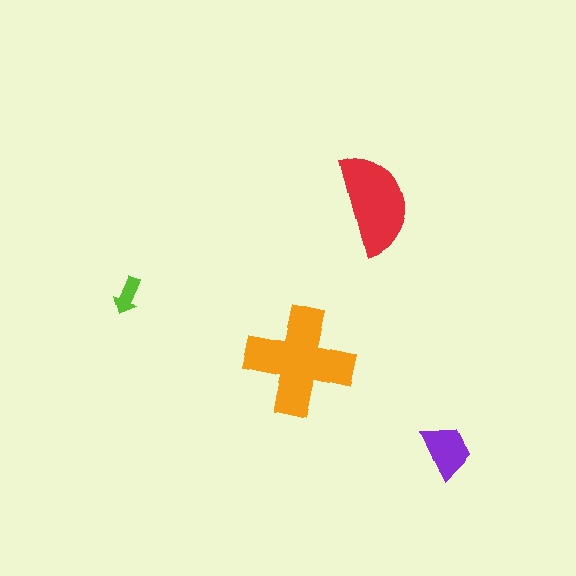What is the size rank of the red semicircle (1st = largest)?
2nd.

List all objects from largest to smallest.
The orange cross, the red semicircle, the purple trapezoid, the lime arrow.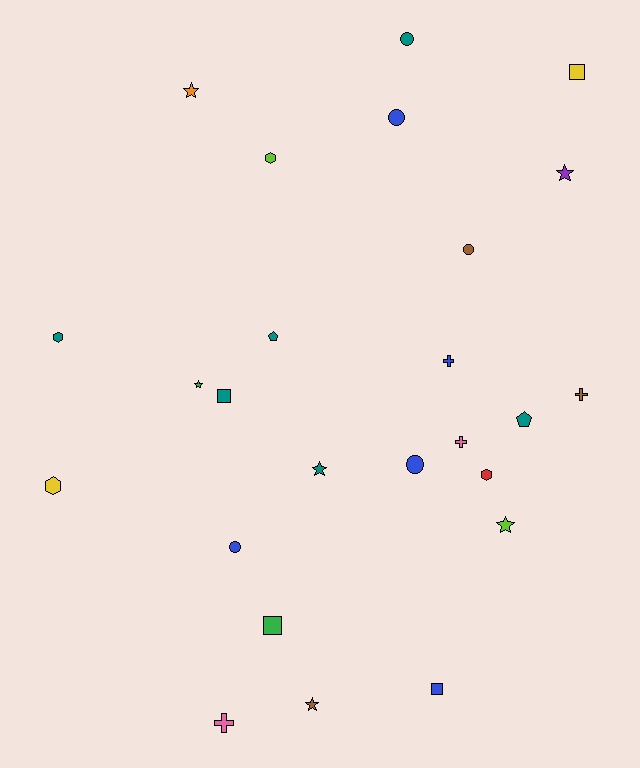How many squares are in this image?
There are 4 squares.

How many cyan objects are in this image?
There are no cyan objects.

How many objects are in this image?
There are 25 objects.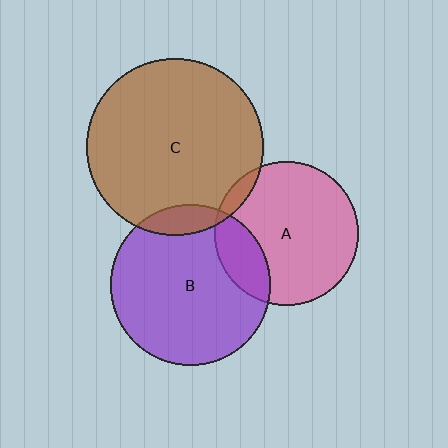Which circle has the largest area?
Circle C (brown).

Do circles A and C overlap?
Yes.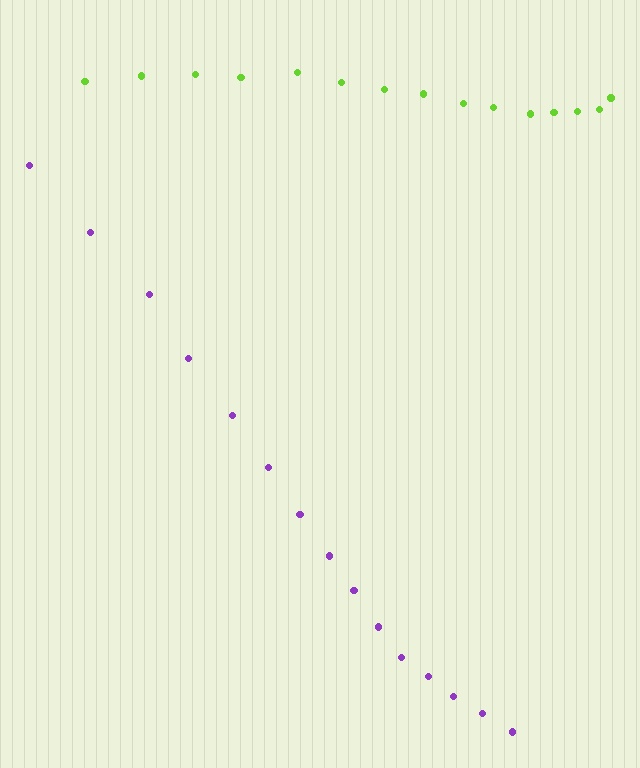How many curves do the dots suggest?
There are 2 distinct paths.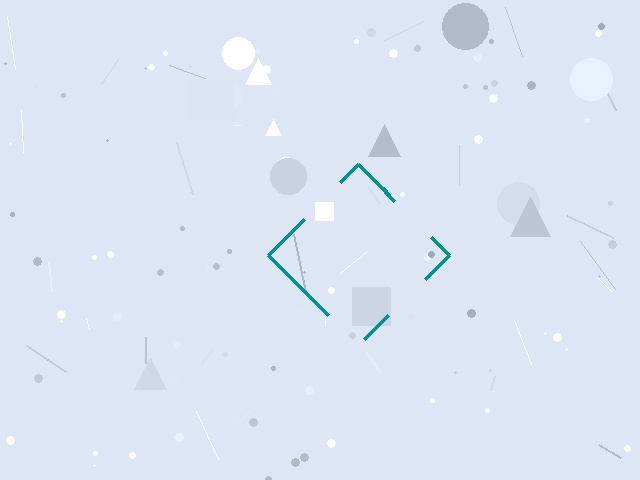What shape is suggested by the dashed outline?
The dashed outline suggests a diamond.